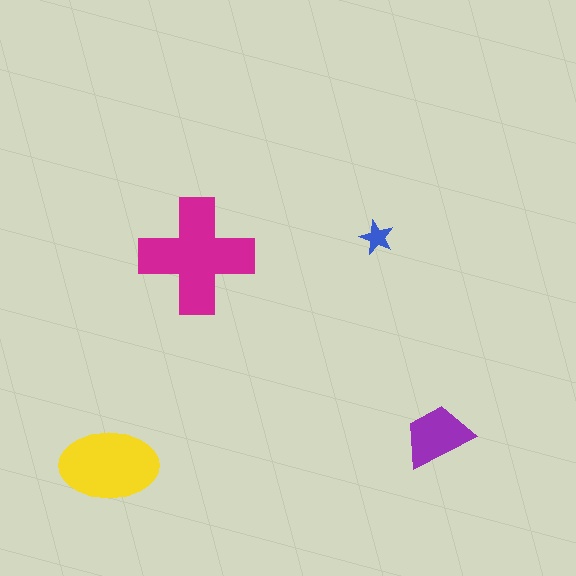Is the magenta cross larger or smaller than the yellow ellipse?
Larger.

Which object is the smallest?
The blue star.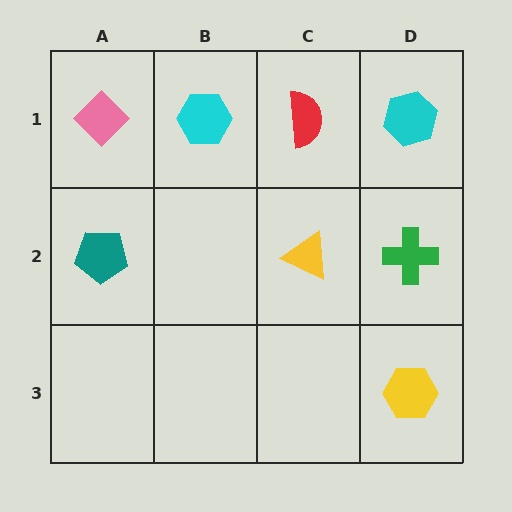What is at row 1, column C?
A red semicircle.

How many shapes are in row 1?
4 shapes.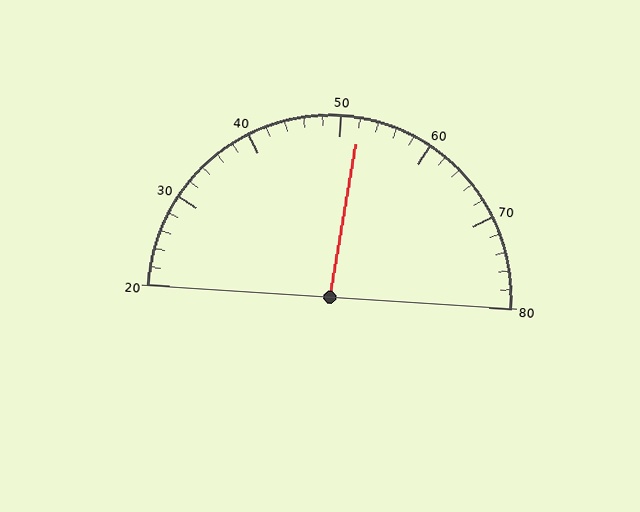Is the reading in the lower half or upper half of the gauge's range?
The reading is in the upper half of the range (20 to 80).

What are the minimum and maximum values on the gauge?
The gauge ranges from 20 to 80.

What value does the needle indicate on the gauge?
The needle indicates approximately 52.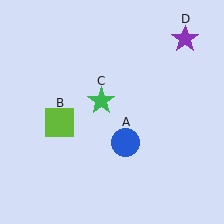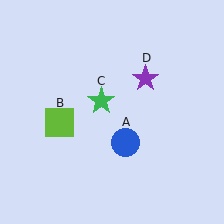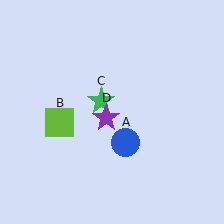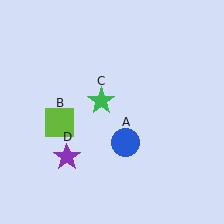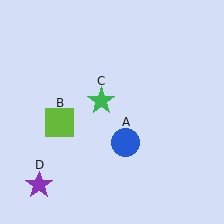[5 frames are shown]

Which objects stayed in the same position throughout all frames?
Blue circle (object A) and lime square (object B) and green star (object C) remained stationary.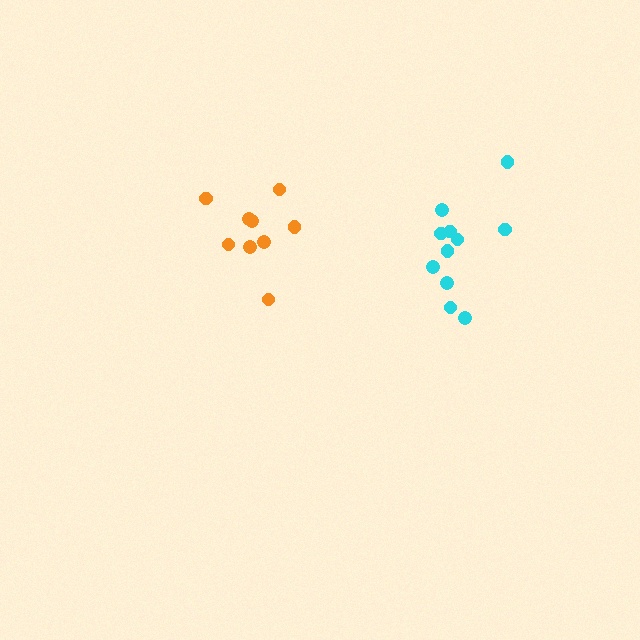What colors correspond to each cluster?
The clusters are colored: orange, cyan.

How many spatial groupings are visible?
There are 2 spatial groupings.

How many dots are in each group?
Group 1: 9 dots, Group 2: 11 dots (20 total).